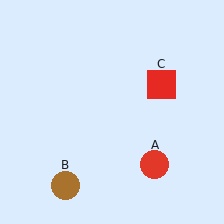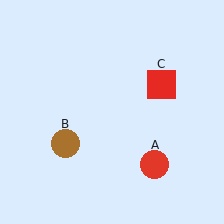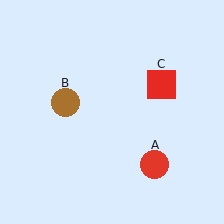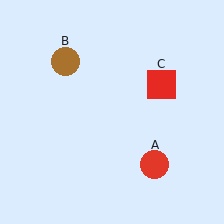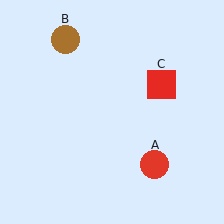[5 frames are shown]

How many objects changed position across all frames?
1 object changed position: brown circle (object B).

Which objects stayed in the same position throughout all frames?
Red circle (object A) and red square (object C) remained stationary.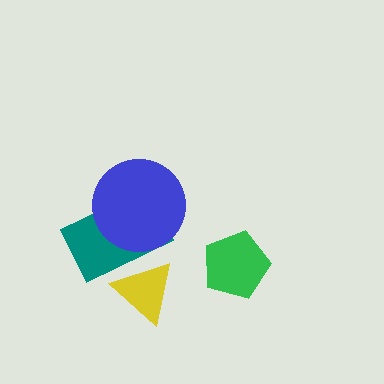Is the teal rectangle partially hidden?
Yes, it is partially covered by another shape.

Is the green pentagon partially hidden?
No, no other shape covers it.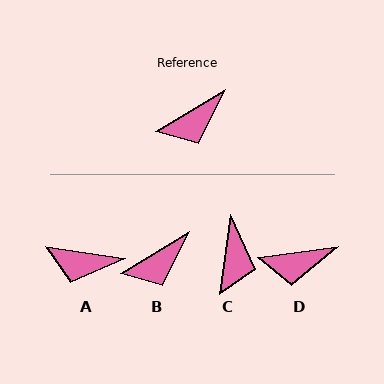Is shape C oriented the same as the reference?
No, it is off by about 52 degrees.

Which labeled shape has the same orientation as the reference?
B.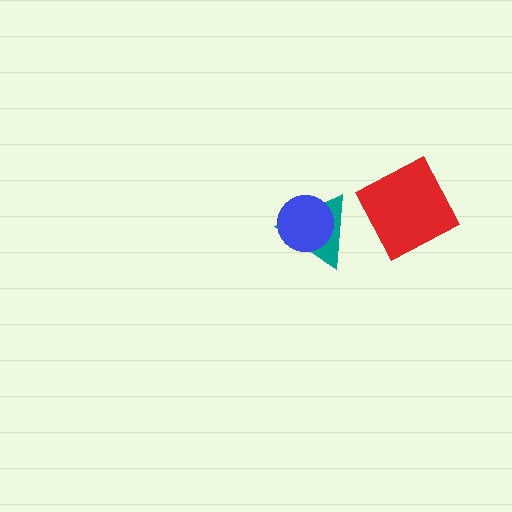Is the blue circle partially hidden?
No, no other shape covers it.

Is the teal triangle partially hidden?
Yes, it is partially covered by another shape.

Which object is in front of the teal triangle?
The blue circle is in front of the teal triangle.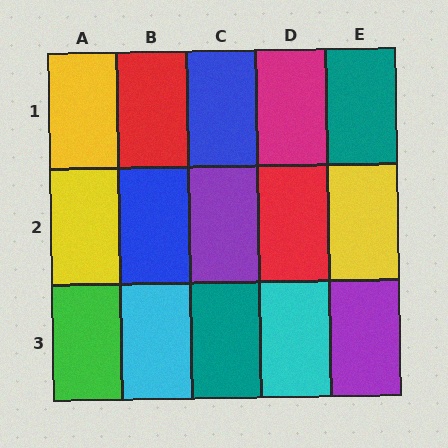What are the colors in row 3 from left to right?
Green, cyan, teal, cyan, purple.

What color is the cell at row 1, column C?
Blue.